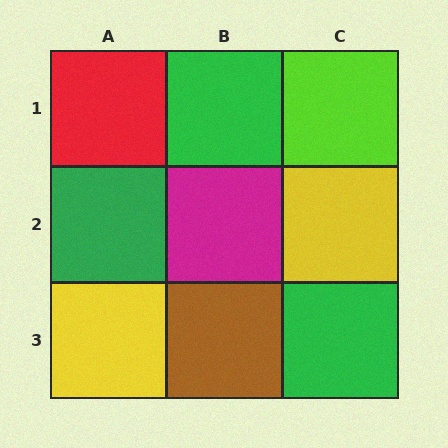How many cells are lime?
1 cell is lime.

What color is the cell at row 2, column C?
Yellow.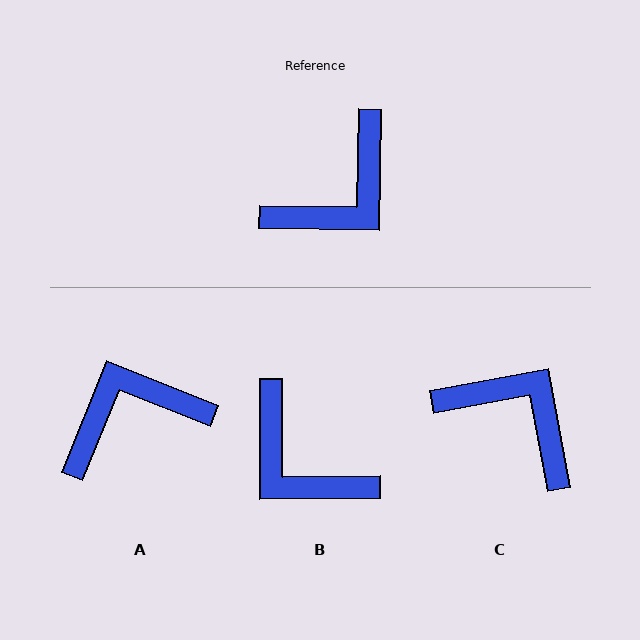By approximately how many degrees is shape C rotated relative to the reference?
Approximately 101 degrees counter-clockwise.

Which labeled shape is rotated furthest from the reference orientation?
A, about 159 degrees away.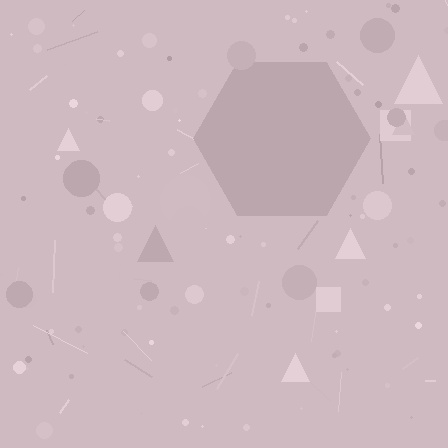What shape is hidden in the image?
A hexagon is hidden in the image.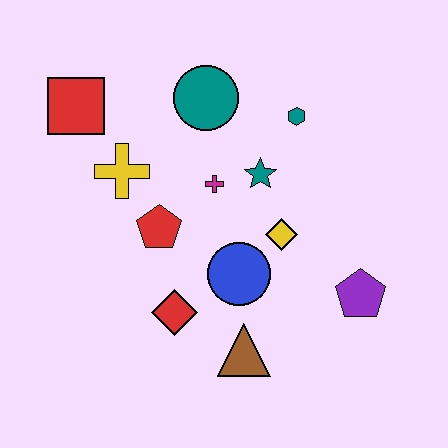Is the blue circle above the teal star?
No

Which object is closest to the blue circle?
The yellow diamond is closest to the blue circle.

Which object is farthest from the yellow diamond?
The red square is farthest from the yellow diamond.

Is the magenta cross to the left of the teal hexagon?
Yes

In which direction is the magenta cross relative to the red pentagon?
The magenta cross is to the right of the red pentagon.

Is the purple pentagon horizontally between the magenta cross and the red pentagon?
No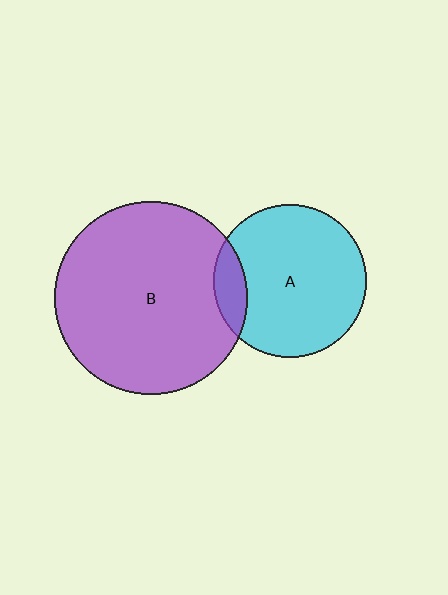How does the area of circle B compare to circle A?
Approximately 1.6 times.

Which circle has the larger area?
Circle B (purple).